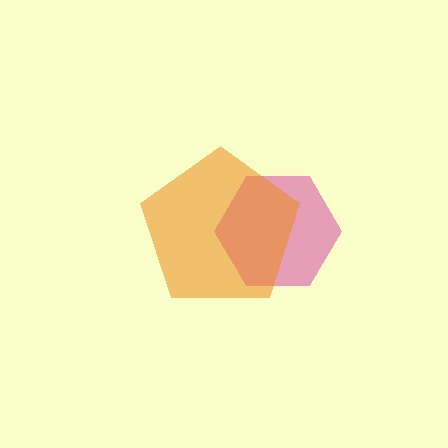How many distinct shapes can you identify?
There are 2 distinct shapes: a pink hexagon, an orange pentagon.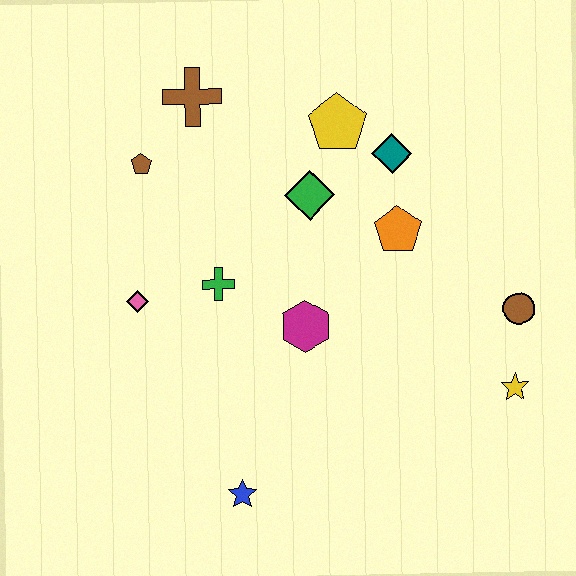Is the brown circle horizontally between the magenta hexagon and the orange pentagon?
No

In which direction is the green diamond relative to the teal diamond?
The green diamond is to the left of the teal diamond.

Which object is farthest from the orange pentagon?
The blue star is farthest from the orange pentagon.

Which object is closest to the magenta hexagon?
The green cross is closest to the magenta hexagon.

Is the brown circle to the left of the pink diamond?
No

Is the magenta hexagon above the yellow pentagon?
No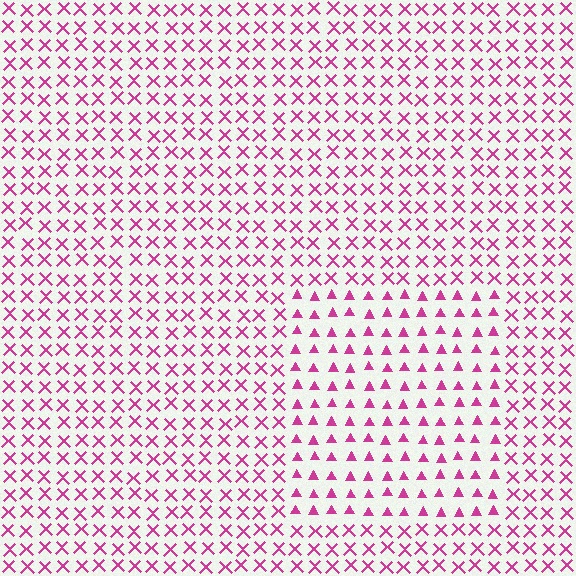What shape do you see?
I see a rectangle.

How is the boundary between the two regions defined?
The boundary is defined by a change in element shape: triangles inside vs. X marks outside. All elements share the same color and spacing.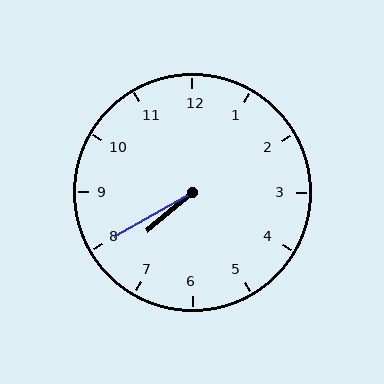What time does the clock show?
7:40.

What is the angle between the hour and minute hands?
Approximately 10 degrees.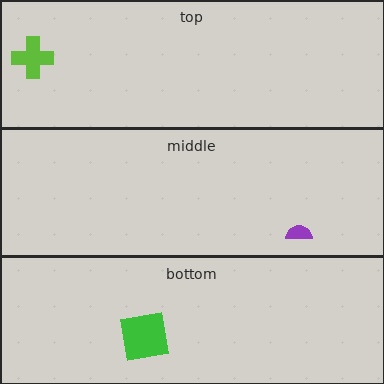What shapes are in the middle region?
The purple semicircle.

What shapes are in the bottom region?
The green square.